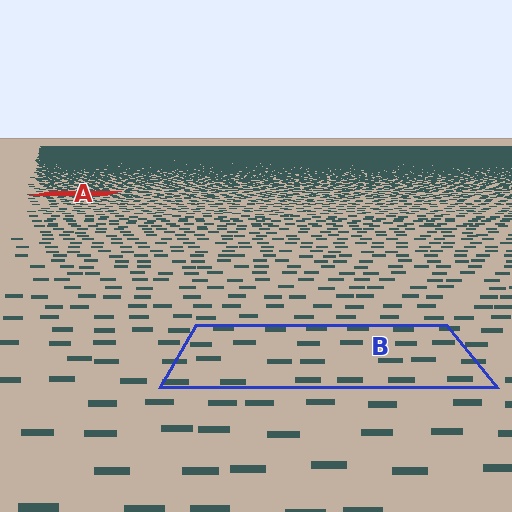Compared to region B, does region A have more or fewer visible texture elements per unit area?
Region A has more texture elements per unit area — they are packed more densely because it is farther away.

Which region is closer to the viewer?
Region B is closer. The texture elements there are larger and more spread out.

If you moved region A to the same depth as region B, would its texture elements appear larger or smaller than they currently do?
They would appear larger. At a closer depth, the same texture elements are projected at a bigger on-screen size.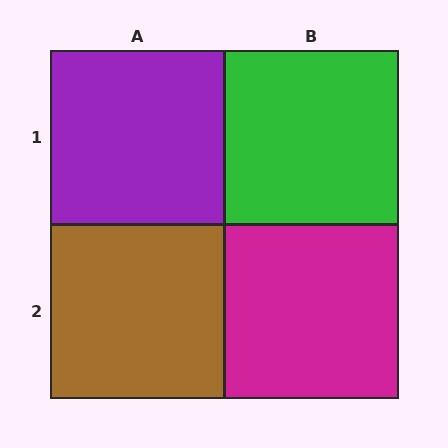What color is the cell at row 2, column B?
Magenta.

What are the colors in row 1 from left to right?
Purple, green.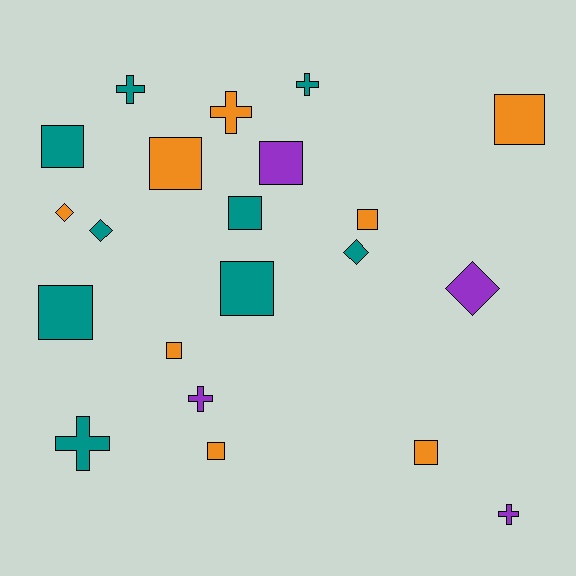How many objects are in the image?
There are 21 objects.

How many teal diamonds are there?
There are 2 teal diamonds.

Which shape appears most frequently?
Square, with 11 objects.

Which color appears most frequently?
Teal, with 9 objects.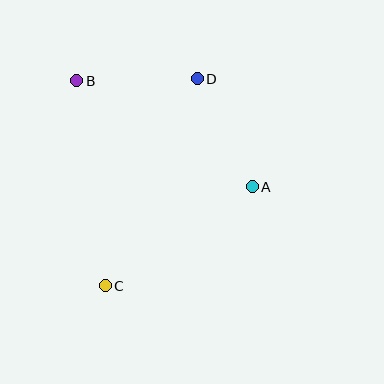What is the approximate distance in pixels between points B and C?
The distance between B and C is approximately 207 pixels.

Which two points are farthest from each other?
Points C and D are farthest from each other.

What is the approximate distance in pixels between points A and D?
The distance between A and D is approximately 121 pixels.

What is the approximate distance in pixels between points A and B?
The distance between A and B is approximately 205 pixels.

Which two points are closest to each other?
Points B and D are closest to each other.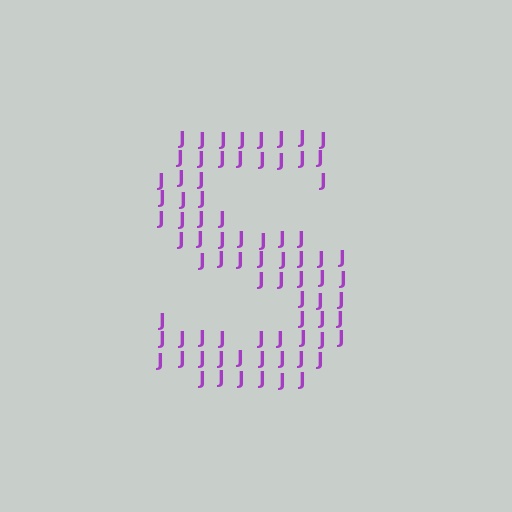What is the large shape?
The large shape is the letter S.